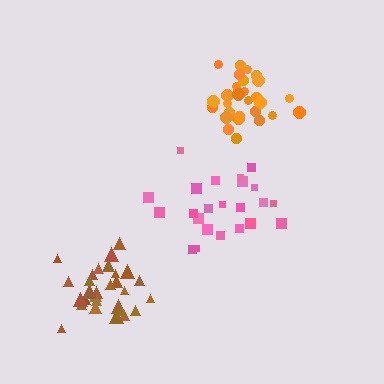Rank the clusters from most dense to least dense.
orange, brown, pink.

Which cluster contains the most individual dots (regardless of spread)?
Brown (29).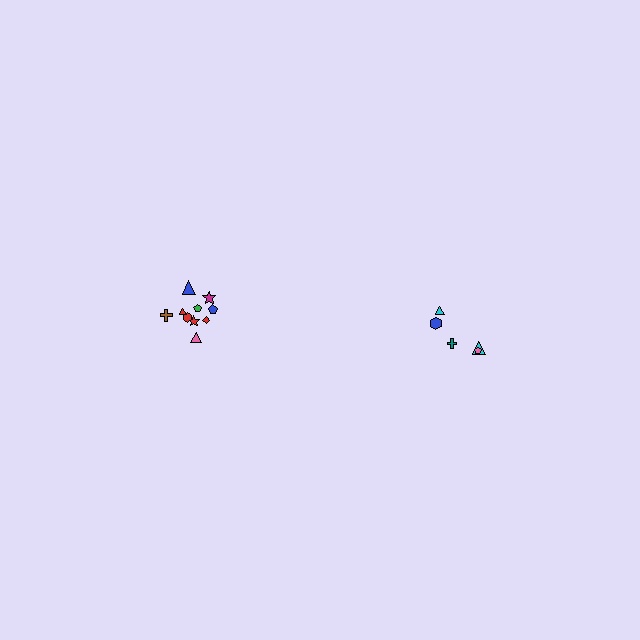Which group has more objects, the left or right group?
The left group.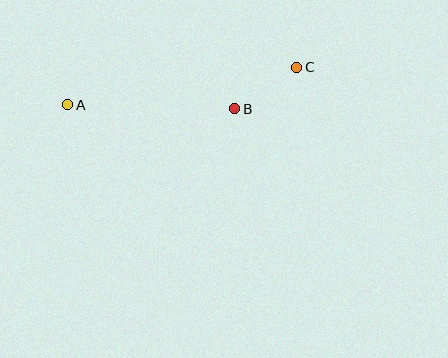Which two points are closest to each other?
Points B and C are closest to each other.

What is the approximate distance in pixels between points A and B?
The distance between A and B is approximately 167 pixels.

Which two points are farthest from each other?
Points A and C are farthest from each other.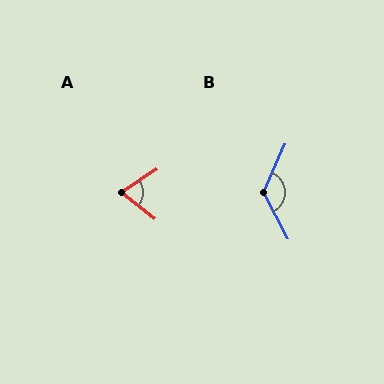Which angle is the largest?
B, at approximately 129 degrees.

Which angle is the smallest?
A, at approximately 71 degrees.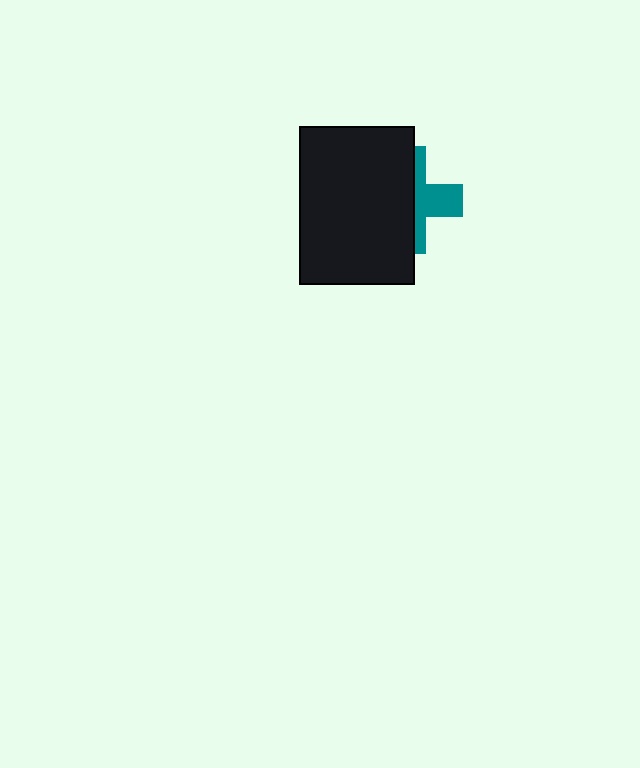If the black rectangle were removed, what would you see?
You would see the complete teal cross.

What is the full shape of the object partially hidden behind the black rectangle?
The partially hidden object is a teal cross.